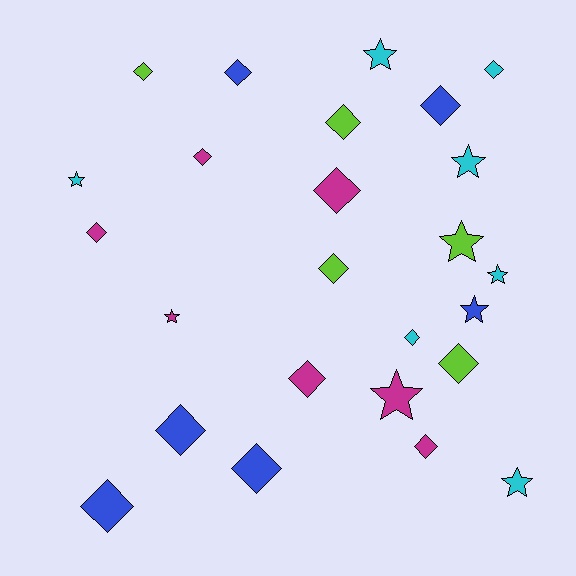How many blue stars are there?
There is 1 blue star.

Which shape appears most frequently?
Diamond, with 16 objects.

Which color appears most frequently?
Cyan, with 7 objects.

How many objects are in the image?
There are 25 objects.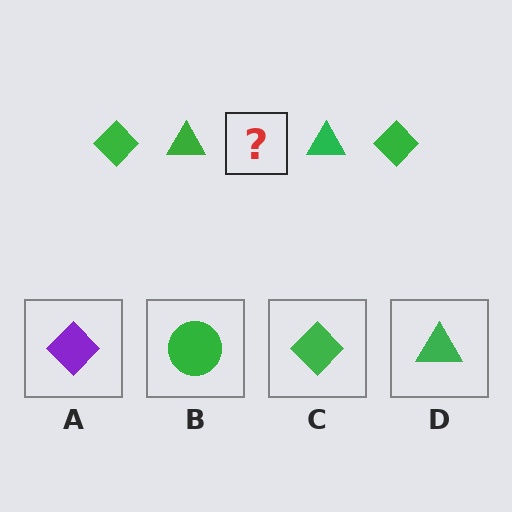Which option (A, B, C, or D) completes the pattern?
C.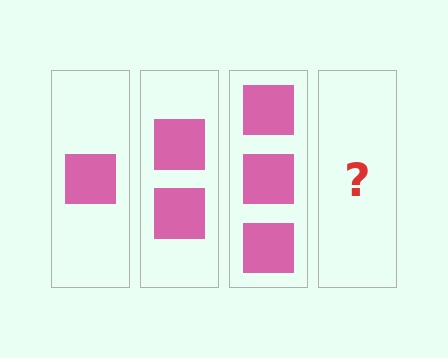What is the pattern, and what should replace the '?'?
The pattern is that each step adds one more square. The '?' should be 4 squares.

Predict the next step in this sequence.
The next step is 4 squares.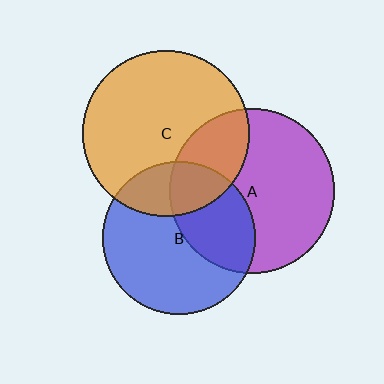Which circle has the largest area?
Circle C (orange).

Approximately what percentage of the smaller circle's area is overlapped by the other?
Approximately 25%.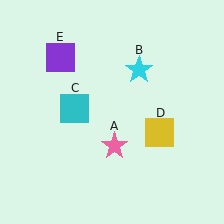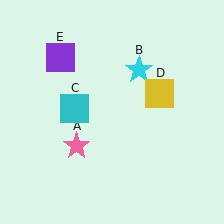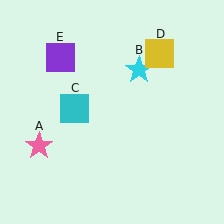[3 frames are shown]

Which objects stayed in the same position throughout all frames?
Cyan star (object B) and cyan square (object C) and purple square (object E) remained stationary.